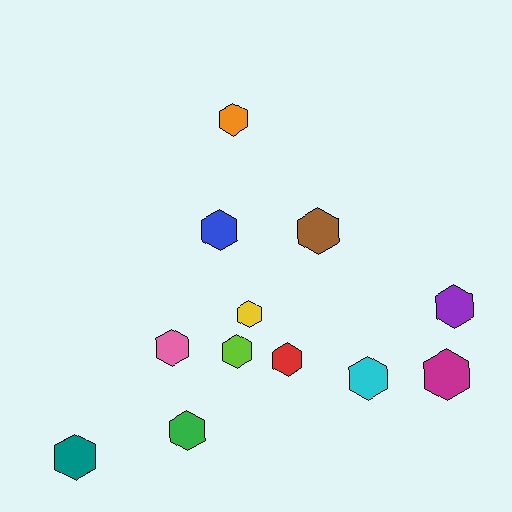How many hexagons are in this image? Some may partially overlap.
There are 12 hexagons.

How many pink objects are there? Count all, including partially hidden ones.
There is 1 pink object.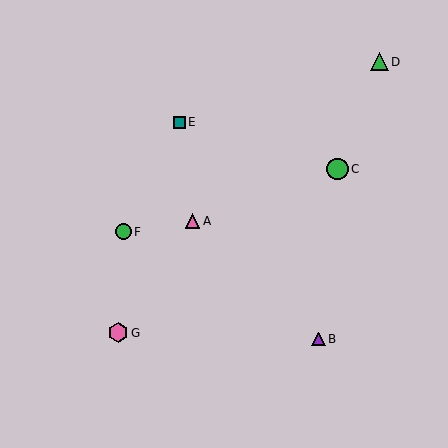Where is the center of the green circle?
The center of the green circle is at (337, 169).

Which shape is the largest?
The green circle (labeled C) is the largest.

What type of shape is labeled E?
Shape E is a teal square.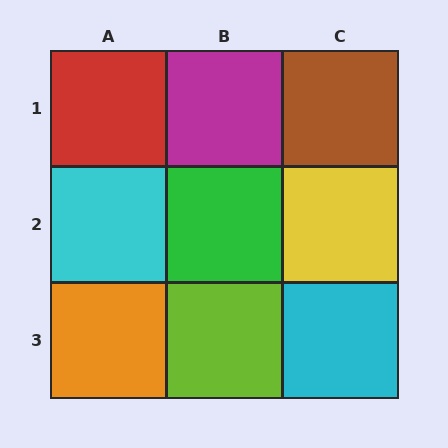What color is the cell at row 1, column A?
Red.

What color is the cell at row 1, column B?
Magenta.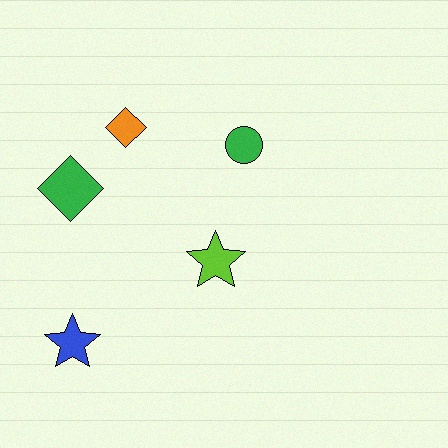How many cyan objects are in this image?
There are no cyan objects.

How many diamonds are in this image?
There are 2 diamonds.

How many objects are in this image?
There are 5 objects.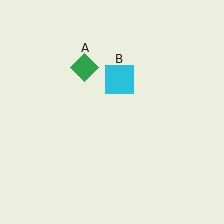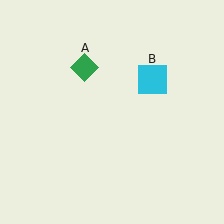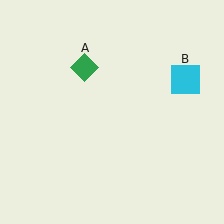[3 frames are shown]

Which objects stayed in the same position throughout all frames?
Green diamond (object A) remained stationary.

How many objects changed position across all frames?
1 object changed position: cyan square (object B).